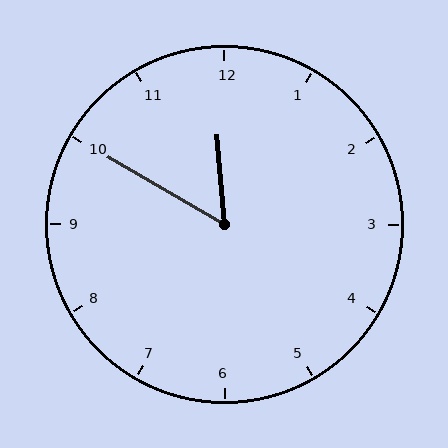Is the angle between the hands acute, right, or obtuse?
It is acute.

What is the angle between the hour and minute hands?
Approximately 55 degrees.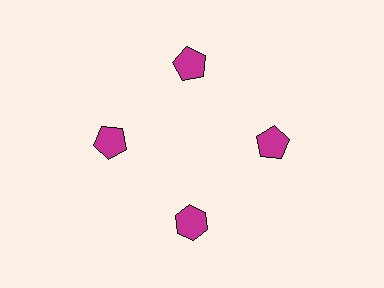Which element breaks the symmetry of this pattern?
The magenta hexagon at roughly the 6 o'clock position breaks the symmetry. All other shapes are magenta pentagons.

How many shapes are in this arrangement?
There are 4 shapes arranged in a ring pattern.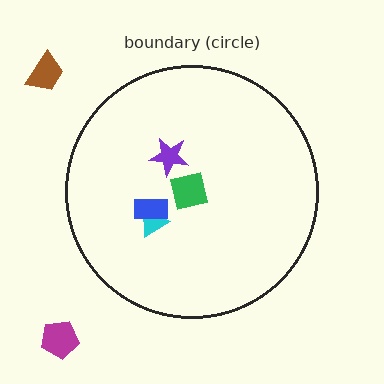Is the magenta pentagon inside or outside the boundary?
Outside.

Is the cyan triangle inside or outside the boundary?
Inside.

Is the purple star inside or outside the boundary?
Inside.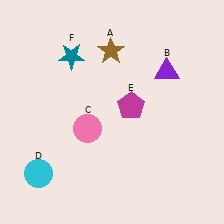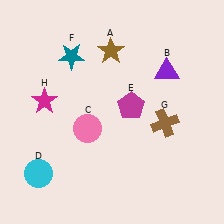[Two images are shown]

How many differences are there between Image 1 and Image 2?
There are 2 differences between the two images.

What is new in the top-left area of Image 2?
A magenta star (H) was added in the top-left area of Image 2.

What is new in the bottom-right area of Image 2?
A brown cross (G) was added in the bottom-right area of Image 2.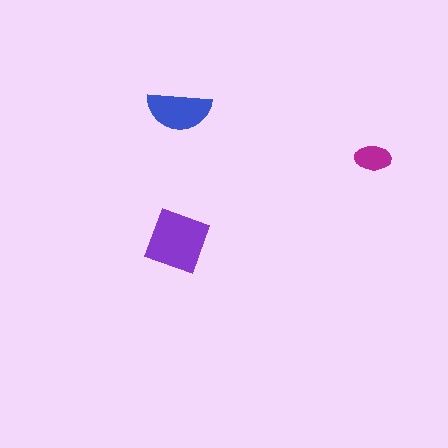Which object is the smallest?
The magenta ellipse.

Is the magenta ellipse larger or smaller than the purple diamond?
Smaller.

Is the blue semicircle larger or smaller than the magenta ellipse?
Larger.